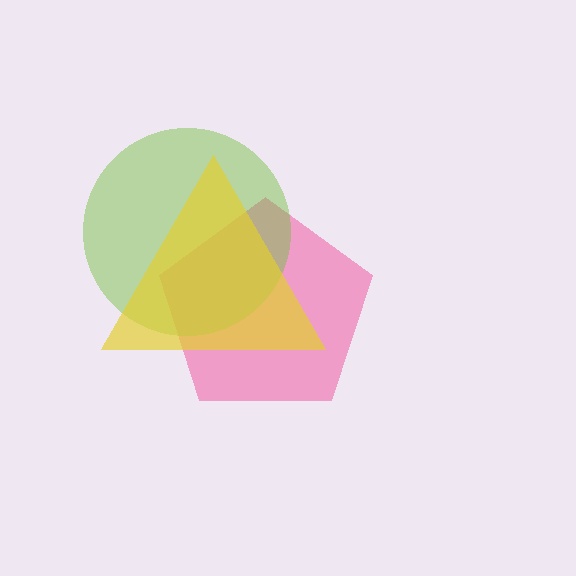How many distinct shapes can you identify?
There are 3 distinct shapes: a pink pentagon, a lime circle, a yellow triangle.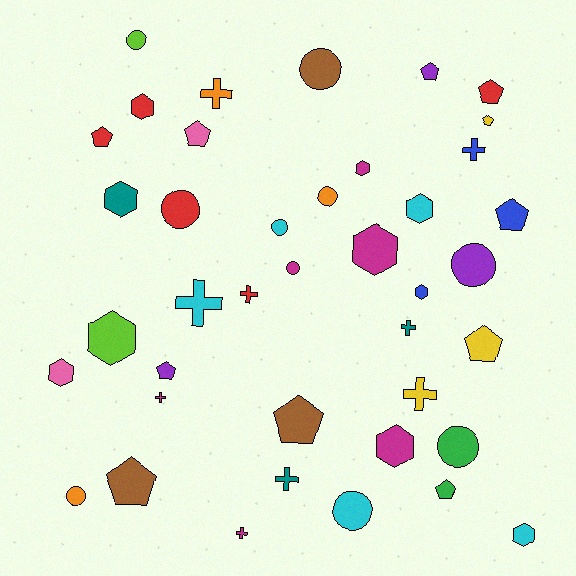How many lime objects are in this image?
There are 2 lime objects.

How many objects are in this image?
There are 40 objects.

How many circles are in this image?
There are 10 circles.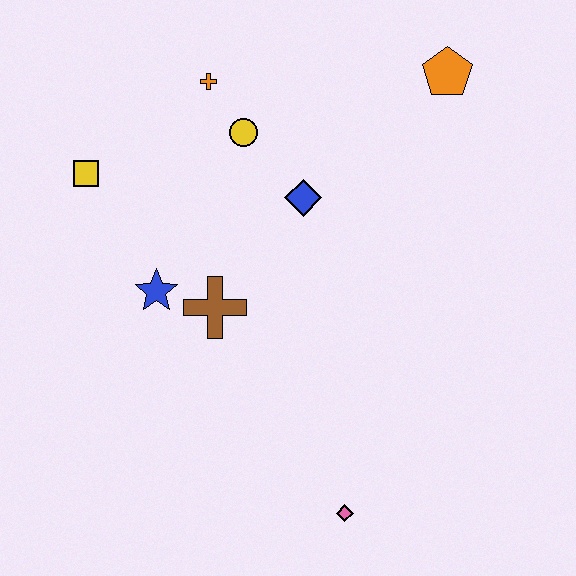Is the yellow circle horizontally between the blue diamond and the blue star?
Yes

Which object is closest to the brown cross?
The blue star is closest to the brown cross.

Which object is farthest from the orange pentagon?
The pink diamond is farthest from the orange pentagon.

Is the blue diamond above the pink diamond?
Yes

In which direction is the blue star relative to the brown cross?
The blue star is to the left of the brown cross.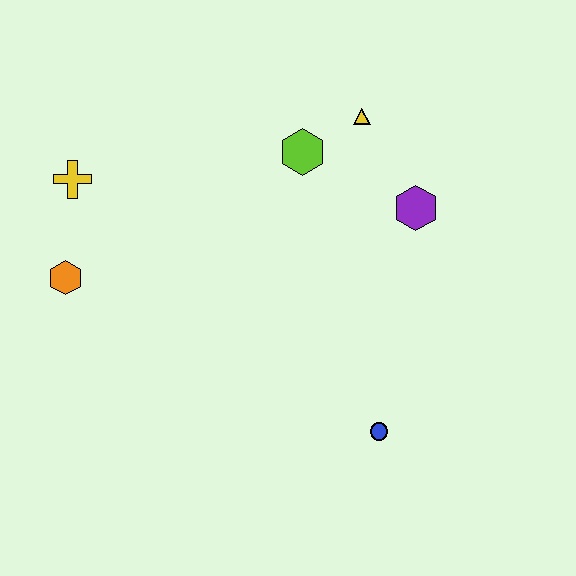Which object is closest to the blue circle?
The purple hexagon is closest to the blue circle.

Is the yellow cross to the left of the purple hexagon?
Yes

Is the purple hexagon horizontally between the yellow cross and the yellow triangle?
No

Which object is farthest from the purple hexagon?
The orange hexagon is farthest from the purple hexagon.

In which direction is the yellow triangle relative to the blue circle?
The yellow triangle is above the blue circle.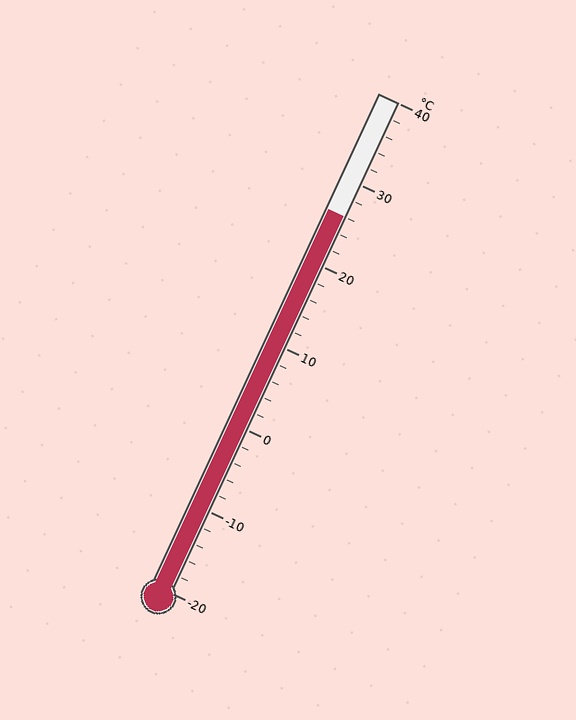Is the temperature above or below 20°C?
The temperature is above 20°C.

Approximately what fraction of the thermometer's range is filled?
The thermometer is filled to approximately 75% of its range.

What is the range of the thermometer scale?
The thermometer scale ranges from -20°C to 40°C.